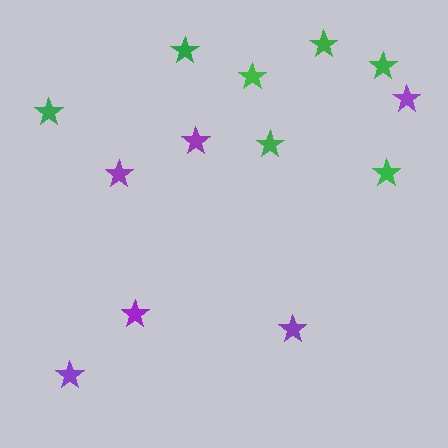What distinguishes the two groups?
There are 2 groups: one group of green stars (7) and one group of purple stars (6).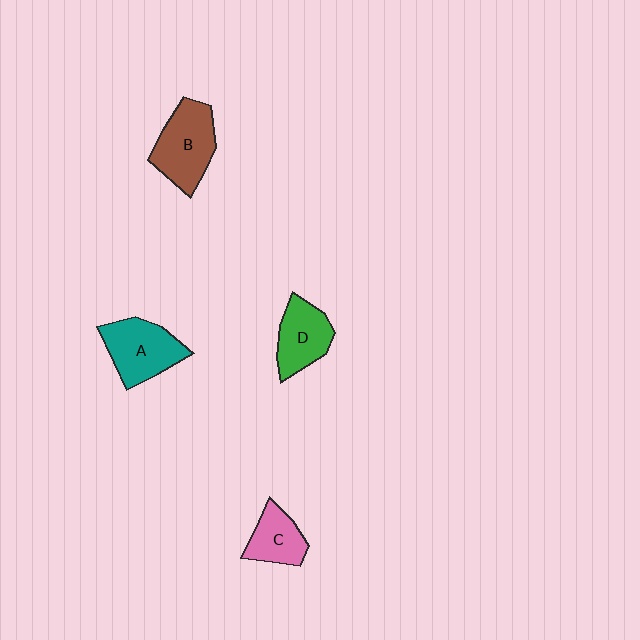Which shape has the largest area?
Shape B (brown).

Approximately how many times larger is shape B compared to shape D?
Approximately 1.3 times.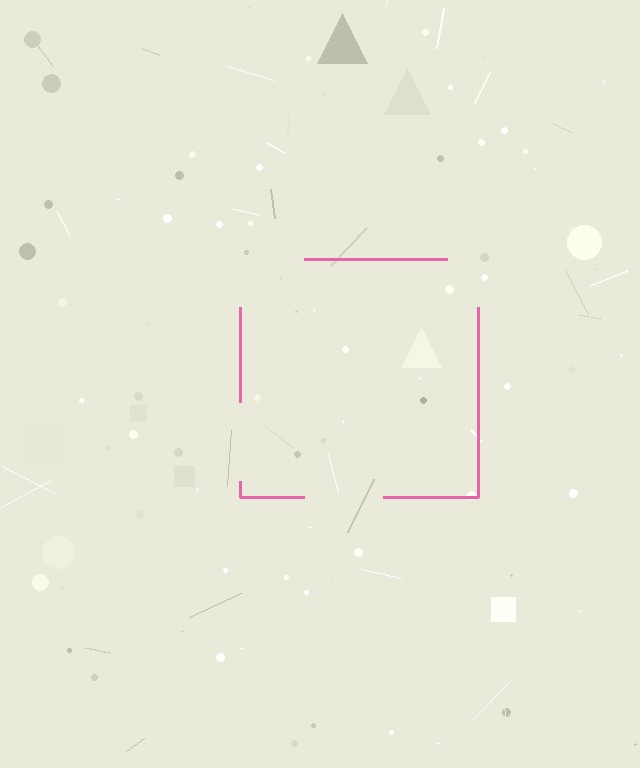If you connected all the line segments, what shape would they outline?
They would outline a square.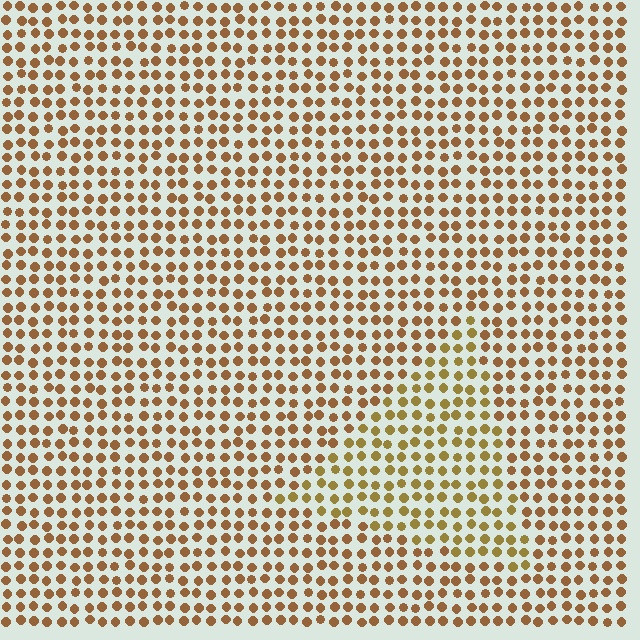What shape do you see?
I see a triangle.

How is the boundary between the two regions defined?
The boundary is defined purely by a slight shift in hue (about 21 degrees). Spacing, size, and orientation are identical on both sides.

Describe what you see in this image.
The image is filled with small brown elements in a uniform arrangement. A triangle-shaped region is visible where the elements are tinted to a slightly different hue, forming a subtle color boundary.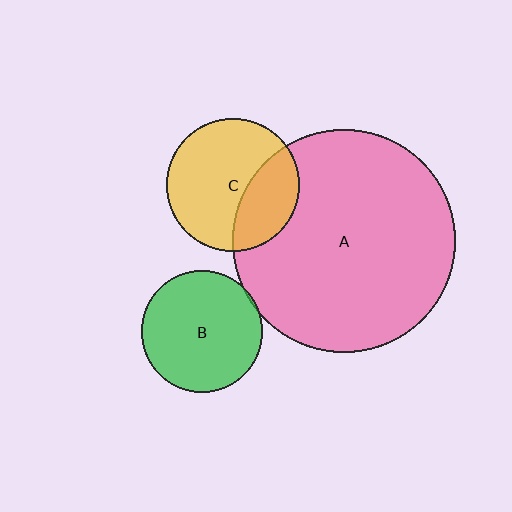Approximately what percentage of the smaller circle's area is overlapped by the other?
Approximately 5%.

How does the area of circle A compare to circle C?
Approximately 2.8 times.